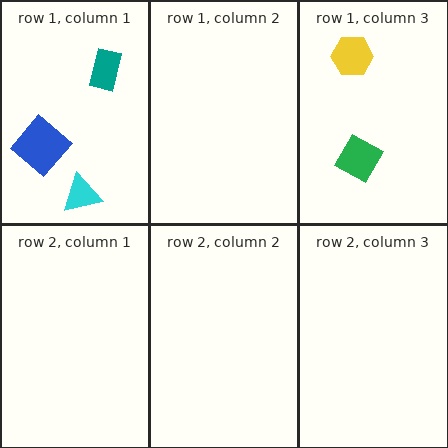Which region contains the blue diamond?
The row 1, column 1 region.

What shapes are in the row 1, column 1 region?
The blue diamond, the teal rectangle, the cyan triangle.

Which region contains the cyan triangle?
The row 1, column 1 region.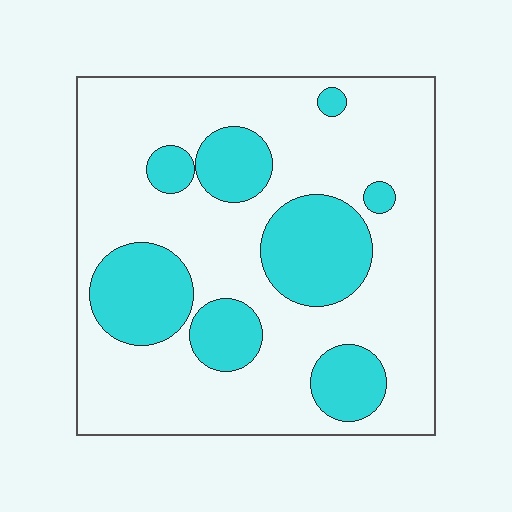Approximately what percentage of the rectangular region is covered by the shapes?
Approximately 30%.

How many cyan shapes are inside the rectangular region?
8.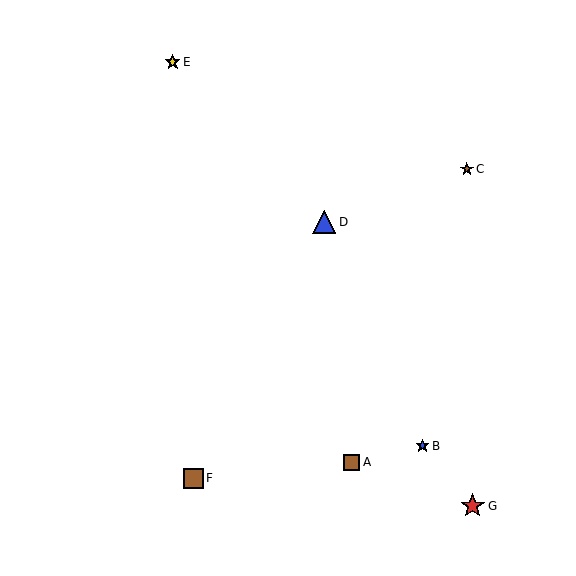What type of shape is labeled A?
Shape A is a brown square.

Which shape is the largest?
The red star (labeled G) is the largest.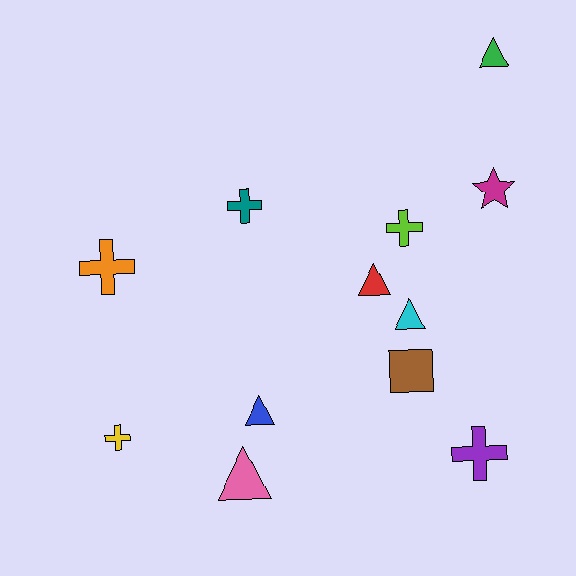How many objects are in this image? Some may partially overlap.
There are 12 objects.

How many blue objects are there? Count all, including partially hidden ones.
There is 1 blue object.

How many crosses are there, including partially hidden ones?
There are 5 crosses.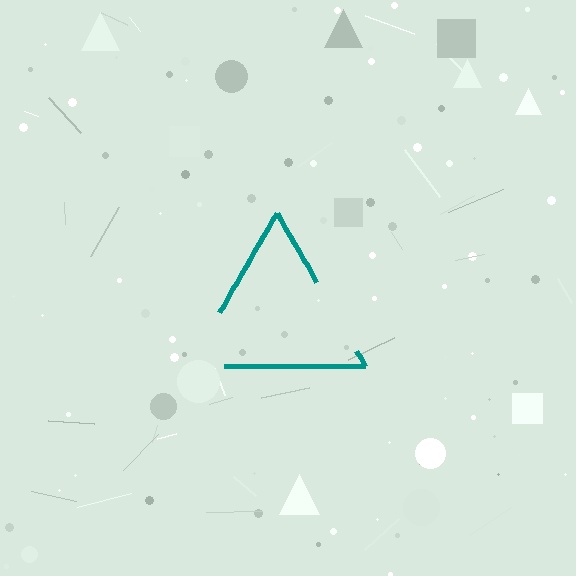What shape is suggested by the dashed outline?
The dashed outline suggests a triangle.